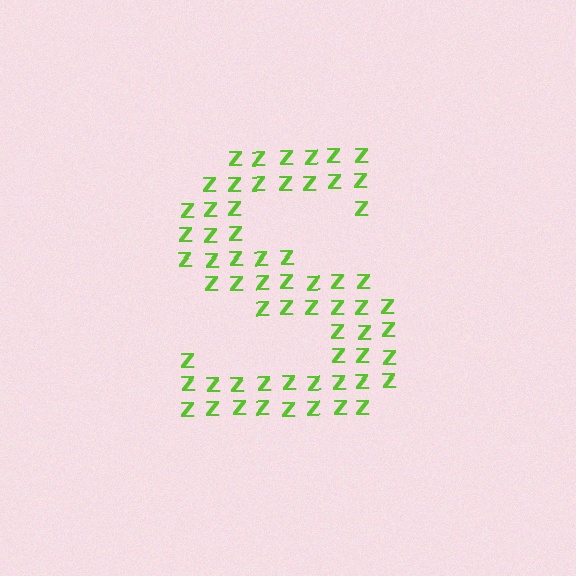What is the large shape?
The large shape is the letter S.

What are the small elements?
The small elements are letter Z's.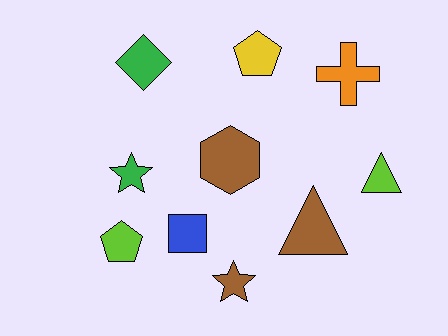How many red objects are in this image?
There are no red objects.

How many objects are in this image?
There are 10 objects.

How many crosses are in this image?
There is 1 cross.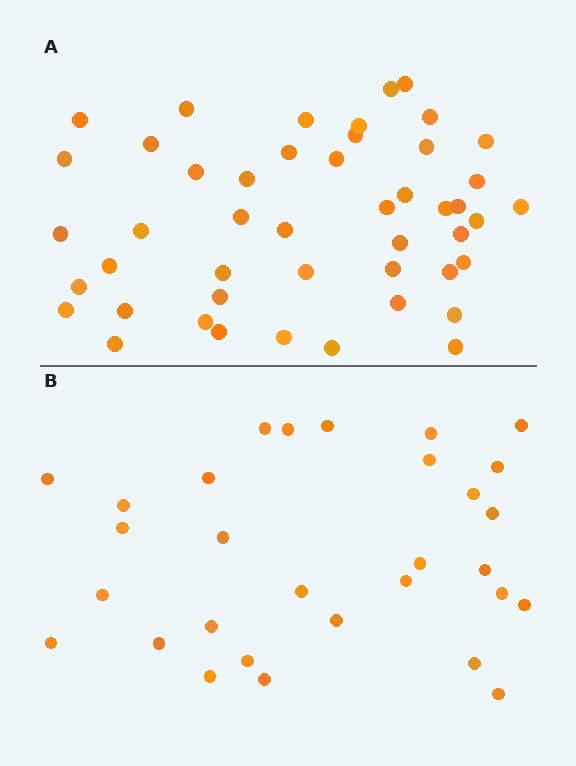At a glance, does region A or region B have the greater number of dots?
Region A (the top region) has more dots.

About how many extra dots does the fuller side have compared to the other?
Region A has approximately 15 more dots than region B.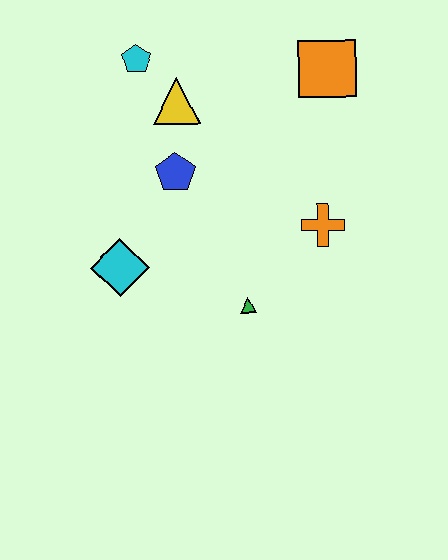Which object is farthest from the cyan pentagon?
The green triangle is farthest from the cyan pentagon.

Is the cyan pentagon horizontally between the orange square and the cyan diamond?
Yes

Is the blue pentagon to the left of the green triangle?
Yes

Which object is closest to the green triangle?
The orange cross is closest to the green triangle.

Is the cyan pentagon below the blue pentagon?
No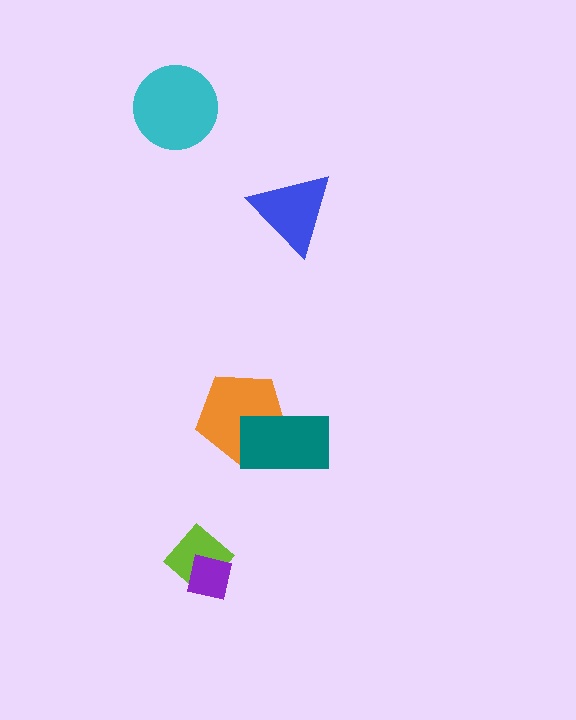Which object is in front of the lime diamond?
The purple square is in front of the lime diamond.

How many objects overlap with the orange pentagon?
1 object overlaps with the orange pentagon.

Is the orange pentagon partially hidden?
Yes, it is partially covered by another shape.